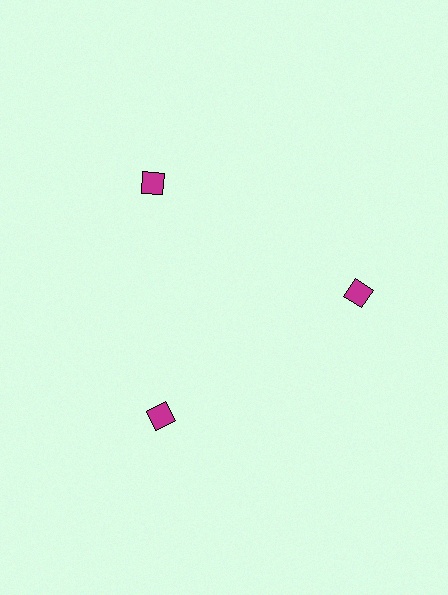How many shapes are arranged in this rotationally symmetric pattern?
There are 3 shapes, arranged in 3 groups of 1.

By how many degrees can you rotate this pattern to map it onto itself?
The pattern maps onto itself every 120 degrees of rotation.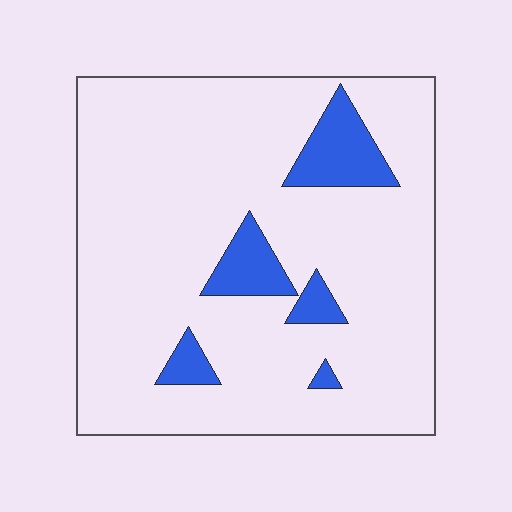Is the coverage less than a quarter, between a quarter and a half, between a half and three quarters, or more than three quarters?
Less than a quarter.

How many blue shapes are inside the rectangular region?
5.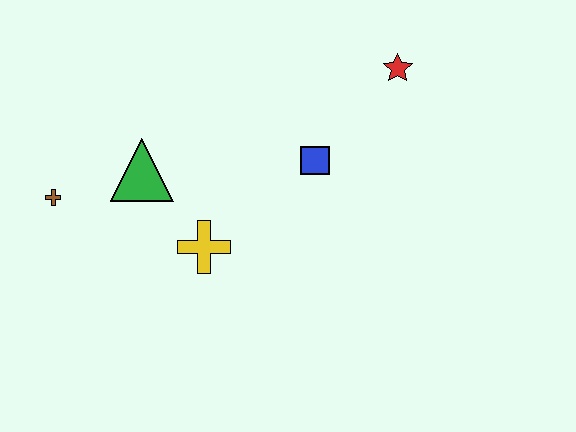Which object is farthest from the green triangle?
The red star is farthest from the green triangle.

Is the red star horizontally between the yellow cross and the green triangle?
No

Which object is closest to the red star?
The blue square is closest to the red star.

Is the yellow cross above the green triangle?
No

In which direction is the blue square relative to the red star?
The blue square is below the red star.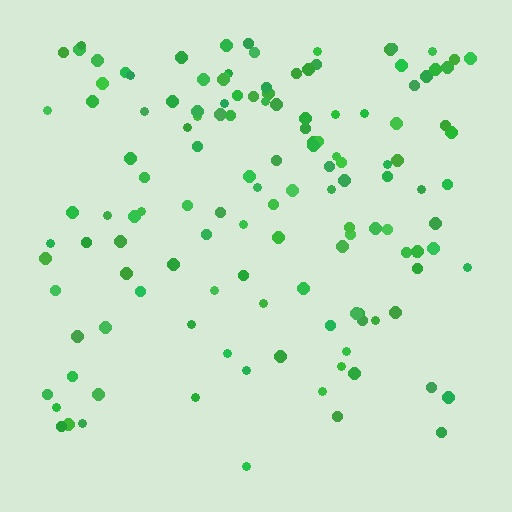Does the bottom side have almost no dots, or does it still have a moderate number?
Still a moderate number, just noticeably fewer than the top.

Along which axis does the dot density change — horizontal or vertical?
Vertical.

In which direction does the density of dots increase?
From bottom to top, with the top side densest.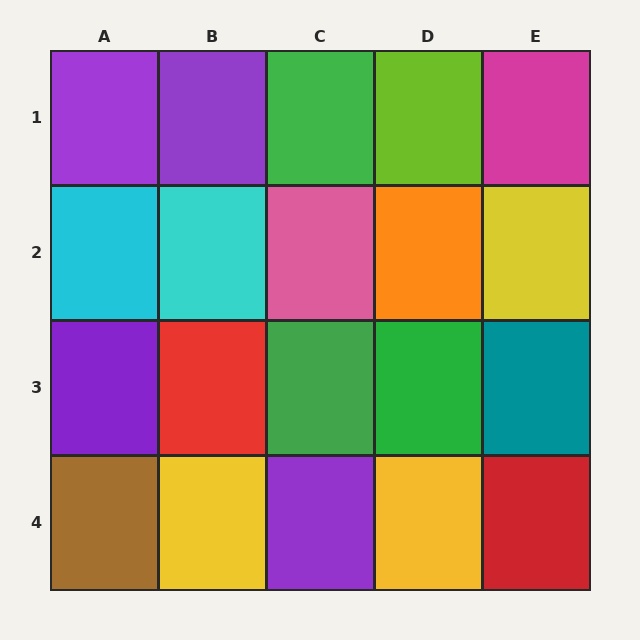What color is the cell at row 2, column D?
Orange.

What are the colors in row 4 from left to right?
Brown, yellow, purple, yellow, red.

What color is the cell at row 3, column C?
Green.